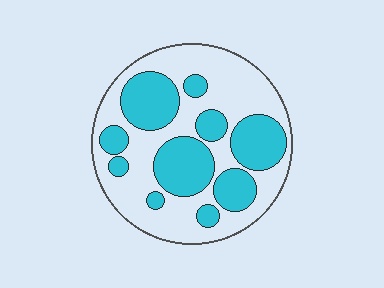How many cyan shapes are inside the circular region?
10.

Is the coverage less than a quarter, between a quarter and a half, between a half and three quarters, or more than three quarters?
Between a quarter and a half.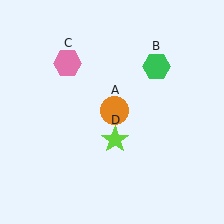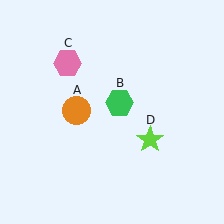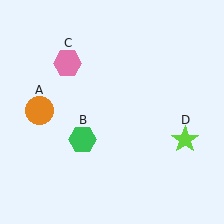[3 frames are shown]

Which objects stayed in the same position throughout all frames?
Pink hexagon (object C) remained stationary.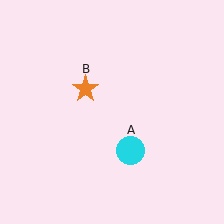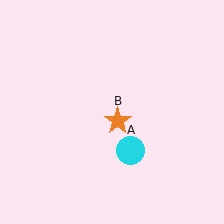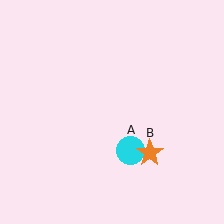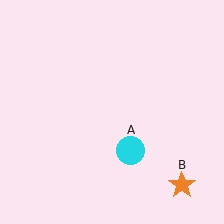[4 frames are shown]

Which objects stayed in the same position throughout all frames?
Cyan circle (object A) remained stationary.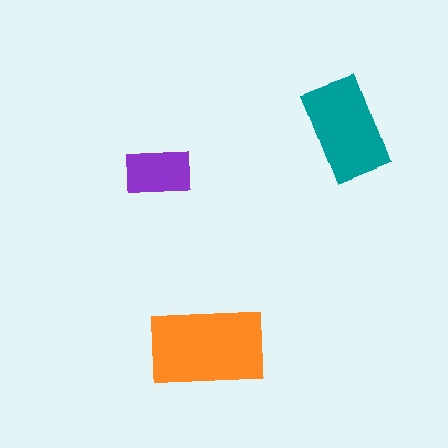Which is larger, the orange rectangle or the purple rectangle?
The orange one.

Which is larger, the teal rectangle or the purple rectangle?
The teal one.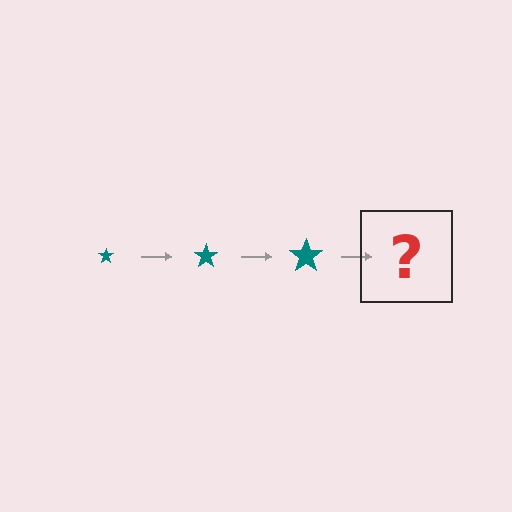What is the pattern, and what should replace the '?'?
The pattern is that the star gets progressively larger each step. The '?' should be a teal star, larger than the previous one.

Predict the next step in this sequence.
The next step is a teal star, larger than the previous one.